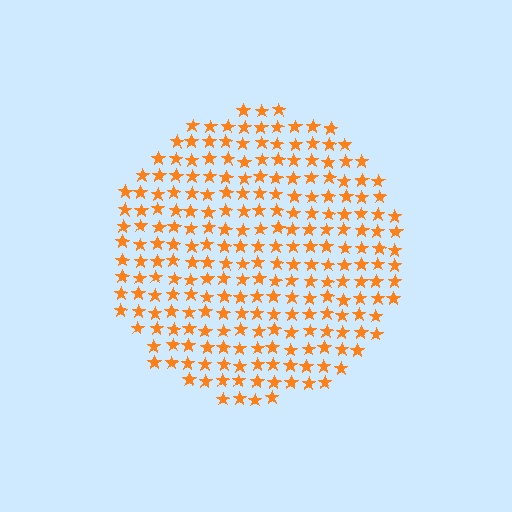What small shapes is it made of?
It is made of small stars.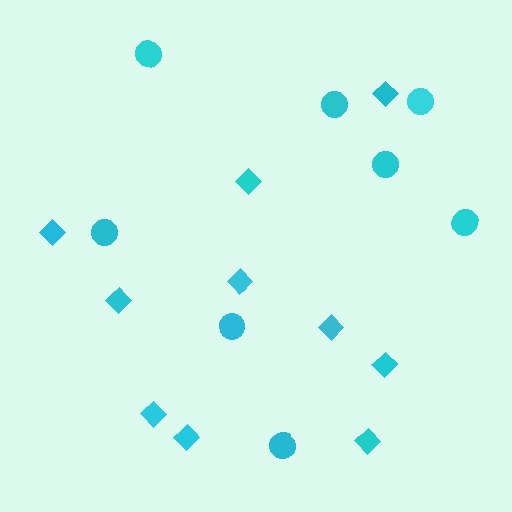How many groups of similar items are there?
There are 2 groups: one group of diamonds (10) and one group of circles (8).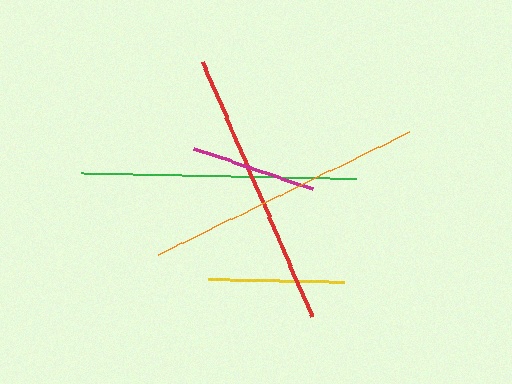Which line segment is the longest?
The orange line is the longest at approximately 280 pixels.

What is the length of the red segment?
The red segment is approximately 277 pixels long.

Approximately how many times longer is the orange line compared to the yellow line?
The orange line is approximately 2.1 times the length of the yellow line.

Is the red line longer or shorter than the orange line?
The orange line is longer than the red line.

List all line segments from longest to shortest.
From longest to shortest: orange, red, green, yellow, magenta.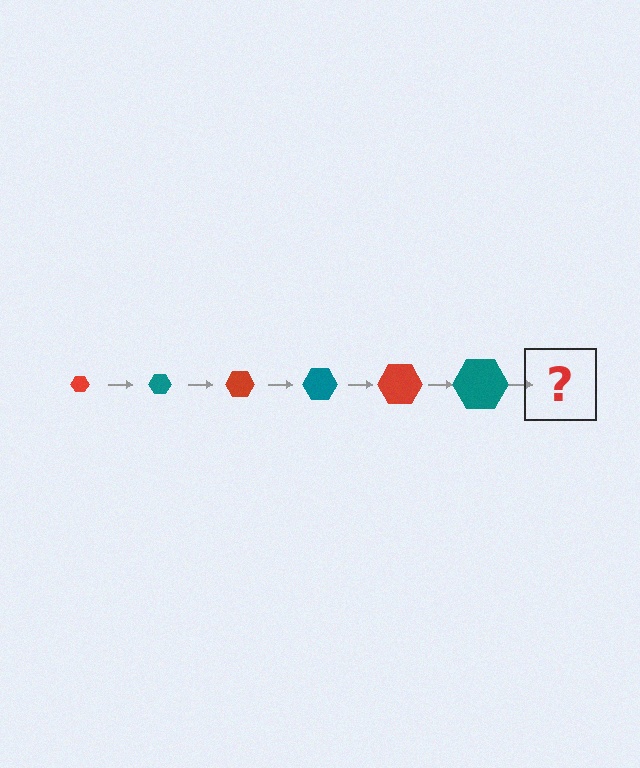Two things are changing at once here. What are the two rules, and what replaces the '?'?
The two rules are that the hexagon grows larger each step and the color cycles through red and teal. The '?' should be a red hexagon, larger than the previous one.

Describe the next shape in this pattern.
It should be a red hexagon, larger than the previous one.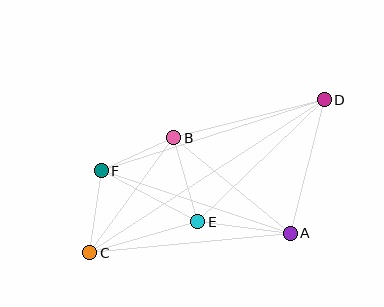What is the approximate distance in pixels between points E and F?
The distance between E and F is approximately 109 pixels.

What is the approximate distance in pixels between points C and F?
The distance between C and F is approximately 83 pixels.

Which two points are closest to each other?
Points B and F are closest to each other.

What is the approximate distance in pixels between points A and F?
The distance between A and F is approximately 199 pixels.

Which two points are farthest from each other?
Points C and D are farthest from each other.